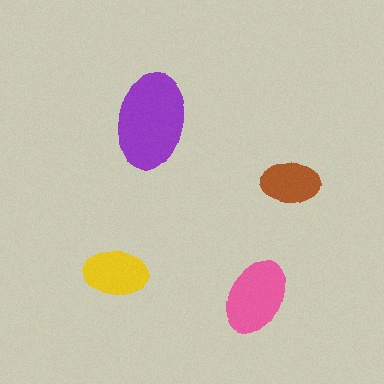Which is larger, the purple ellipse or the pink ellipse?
The purple one.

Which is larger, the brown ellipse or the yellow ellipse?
The yellow one.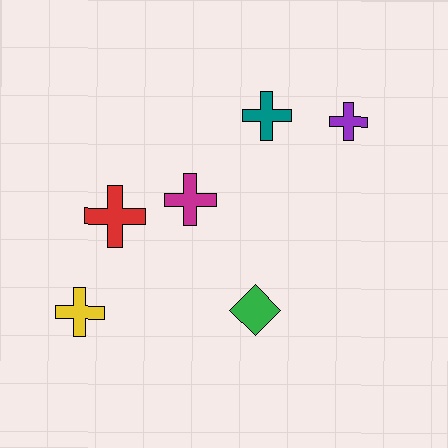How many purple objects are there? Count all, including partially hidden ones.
There is 1 purple object.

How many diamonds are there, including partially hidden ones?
There is 1 diamond.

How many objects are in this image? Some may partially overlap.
There are 6 objects.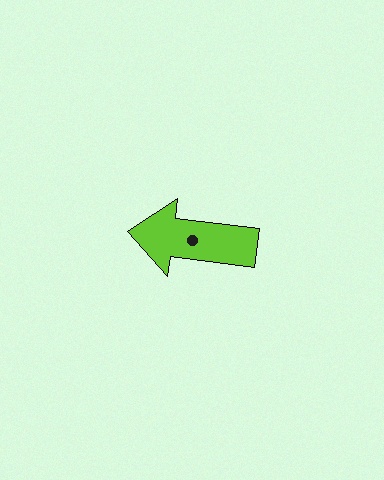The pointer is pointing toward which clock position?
Roughly 9 o'clock.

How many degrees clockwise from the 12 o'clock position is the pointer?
Approximately 277 degrees.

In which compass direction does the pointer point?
West.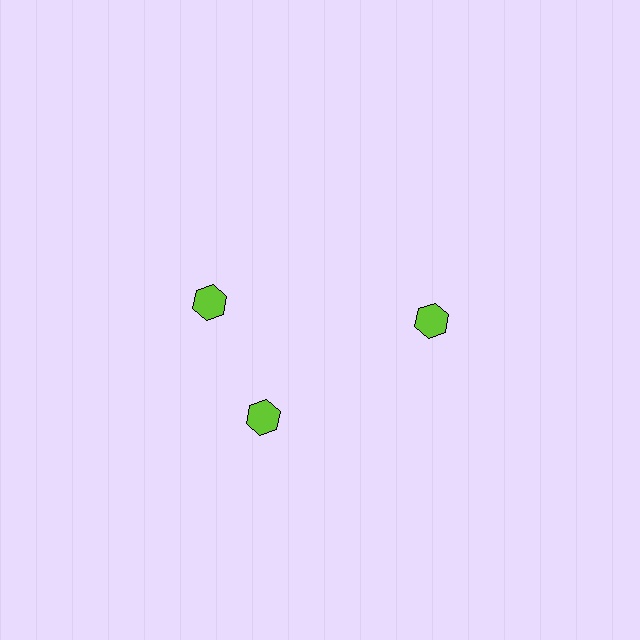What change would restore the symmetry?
The symmetry would be restored by rotating it back into even spacing with its neighbors so that all 3 hexagons sit at equal angles and equal distance from the center.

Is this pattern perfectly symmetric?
No. The 3 lime hexagons are arranged in a ring, but one element near the 11 o'clock position is rotated out of alignment along the ring, breaking the 3-fold rotational symmetry.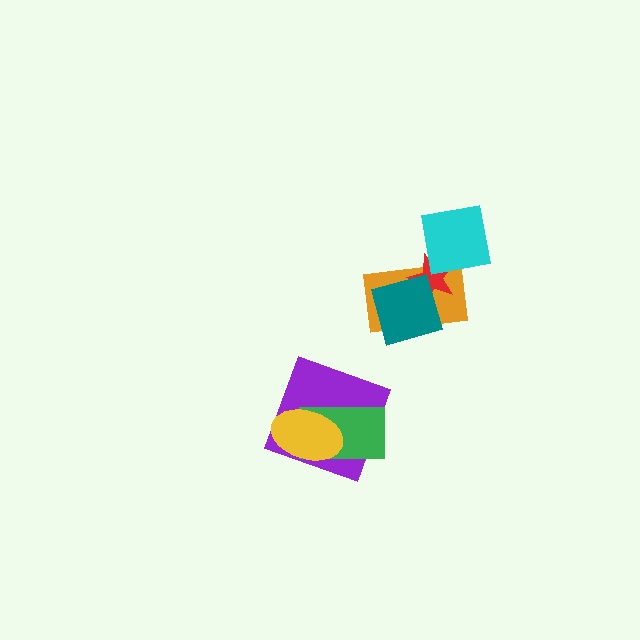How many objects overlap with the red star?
3 objects overlap with the red star.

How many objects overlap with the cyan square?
2 objects overlap with the cyan square.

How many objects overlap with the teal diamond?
2 objects overlap with the teal diamond.